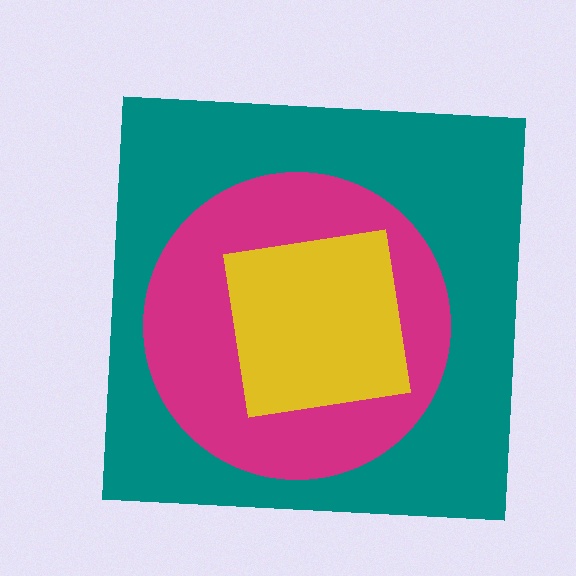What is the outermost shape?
The teal square.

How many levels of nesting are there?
3.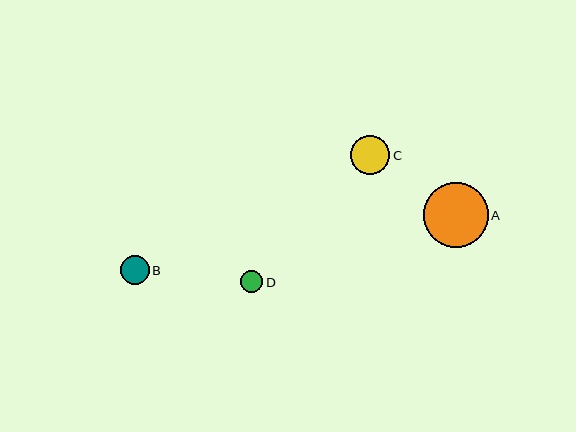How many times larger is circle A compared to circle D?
Circle A is approximately 2.9 times the size of circle D.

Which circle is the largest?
Circle A is the largest with a size of approximately 65 pixels.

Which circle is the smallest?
Circle D is the smallest with a size of approximately 22 pixels.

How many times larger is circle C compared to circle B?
Circle C is approximately 1.4 times the size of circle B.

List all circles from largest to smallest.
From largest to smallest: A, C, B, D.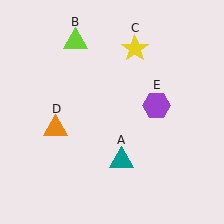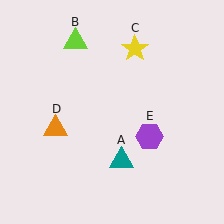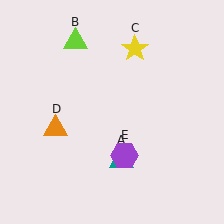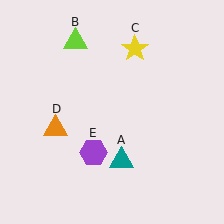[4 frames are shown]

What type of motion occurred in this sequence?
The purple hexagon (object E) rotated clockwise around the center of the scene.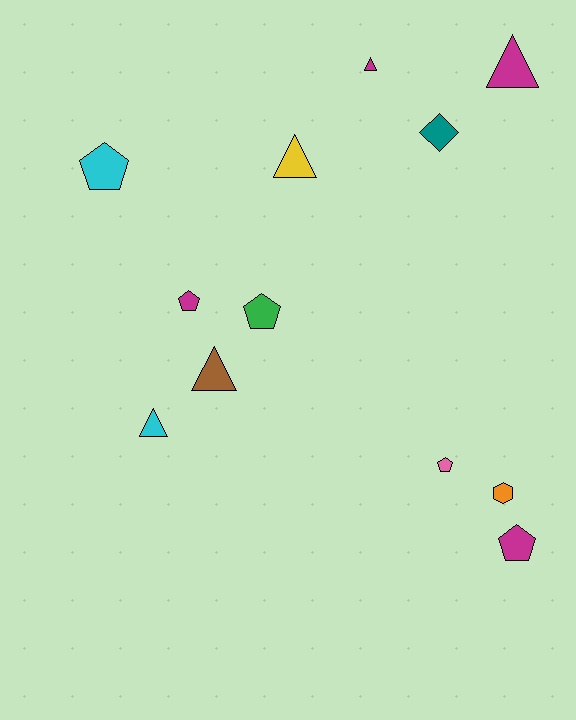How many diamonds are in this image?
There is 1 diamond.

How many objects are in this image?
There are 12 objects.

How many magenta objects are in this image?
There are 4 magenta objects.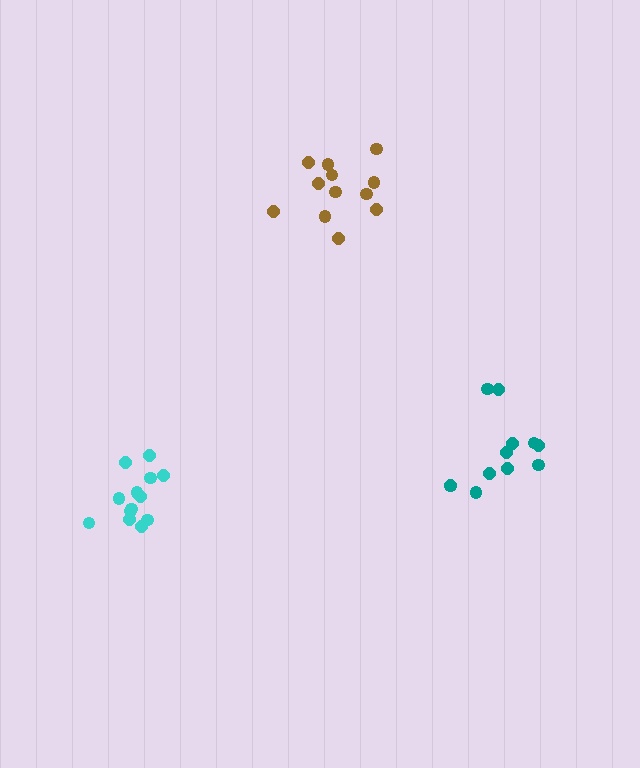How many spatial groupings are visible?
There are 3 spatial groupings.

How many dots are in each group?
Group 1: 12 dots, Group 2: 13 dots, Group 3: 12 dots (37 total).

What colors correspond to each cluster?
The clusters are colored: brown, cyan, teal.